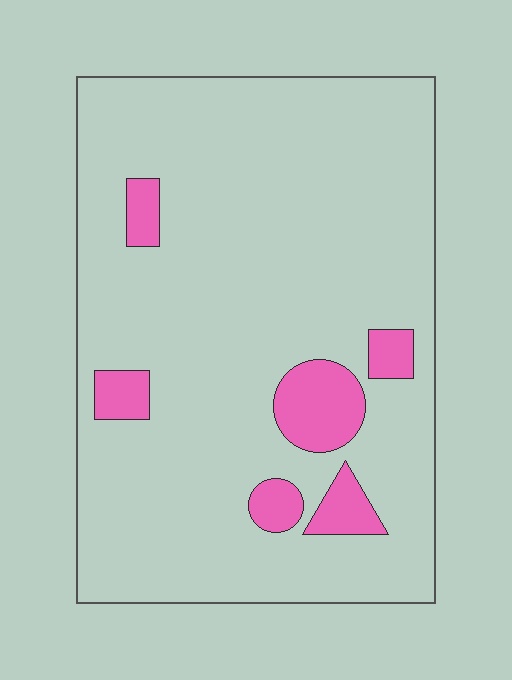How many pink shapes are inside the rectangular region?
6.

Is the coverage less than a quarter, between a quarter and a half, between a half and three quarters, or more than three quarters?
Less than a quarter.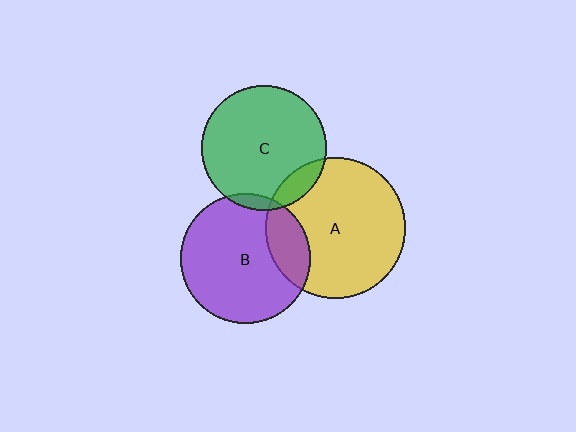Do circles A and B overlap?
Yes.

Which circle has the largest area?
Circle A (yellow).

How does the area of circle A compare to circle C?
Approximately 1.3 times.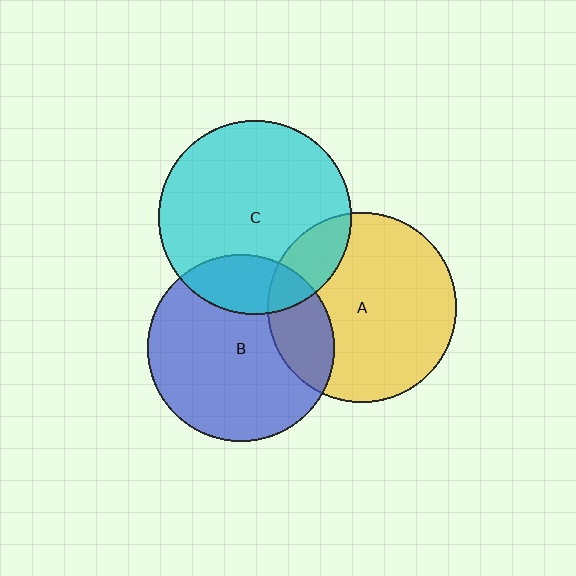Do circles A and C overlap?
Yes.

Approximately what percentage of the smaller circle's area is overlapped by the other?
Approximately 15%.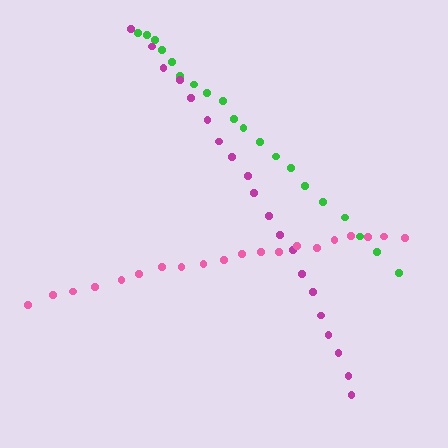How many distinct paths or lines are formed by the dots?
There are 3 distinct paths.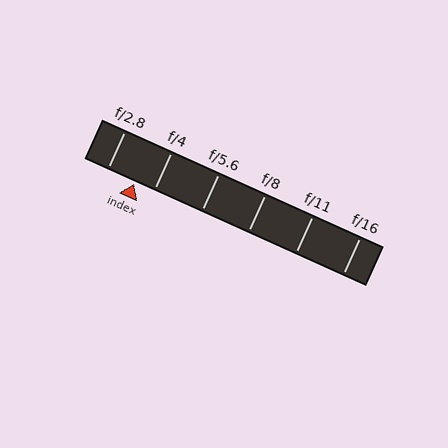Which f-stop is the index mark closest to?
The index mark is closest to f/4.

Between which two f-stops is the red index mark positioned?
The index mark is between f/2.8 and f/4.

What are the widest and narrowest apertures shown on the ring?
The widest aperture shown is f/2.8 and the narrowest is f/16.